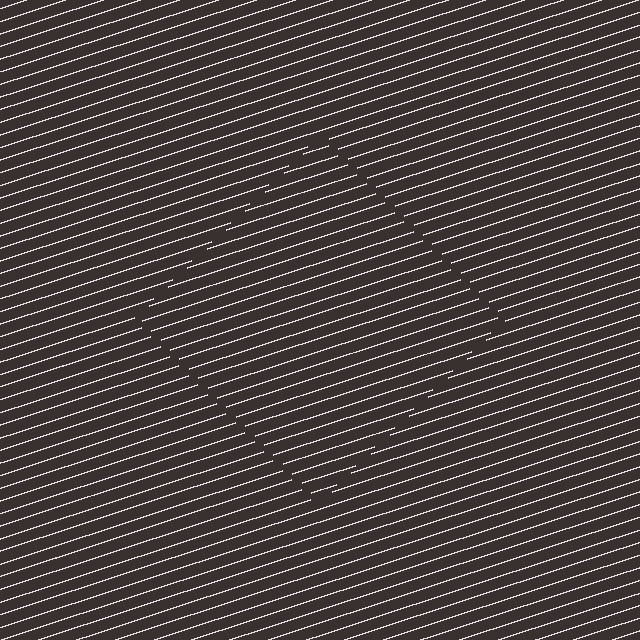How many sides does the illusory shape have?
4 sides — the line-ends trace a square.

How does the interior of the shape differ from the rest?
The interior of the shape contains the same grating, shifted by half a period — the contour is defined by the phase discontinuity where line-ends from the inner and outer gratings abut.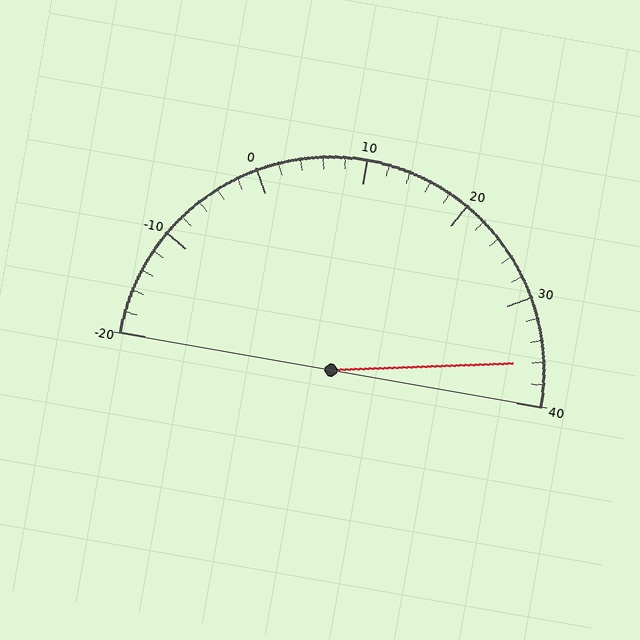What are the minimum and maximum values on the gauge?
The gauge ranges from -20 to 40.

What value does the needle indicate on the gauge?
The needle indicates approximately 36.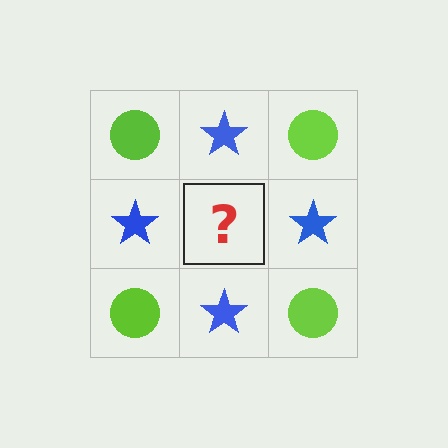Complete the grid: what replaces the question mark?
The question mark should be replaced with a lime circle.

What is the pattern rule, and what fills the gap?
The rule is that it alternates lime circle and blue star in a checkerboard pattern. The gap should be filled with a lime circle.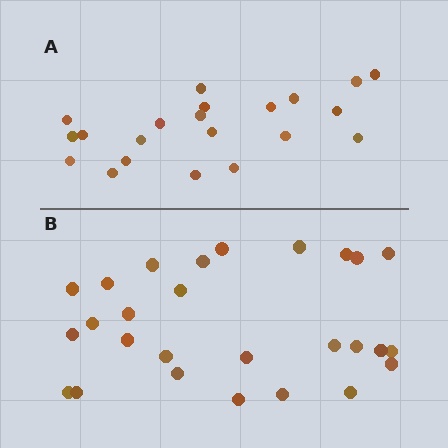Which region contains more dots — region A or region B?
Region B (the bottom region) has more dots.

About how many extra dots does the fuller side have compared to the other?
Region B has about 6 more dots than region A.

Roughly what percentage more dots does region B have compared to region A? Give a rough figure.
About 30% more.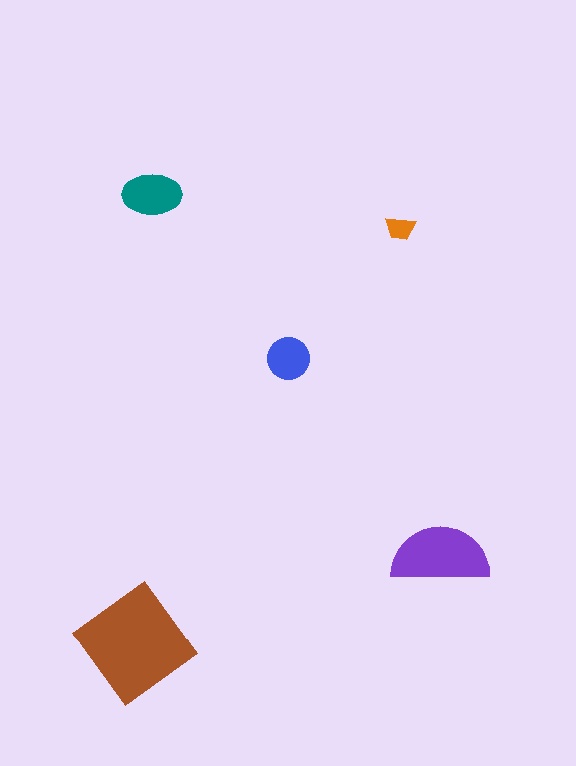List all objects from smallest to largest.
The orange trapezoid, the blue circle, the teal ellipse, the purple semicircle, the brown diamond.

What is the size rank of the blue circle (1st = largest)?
4th.